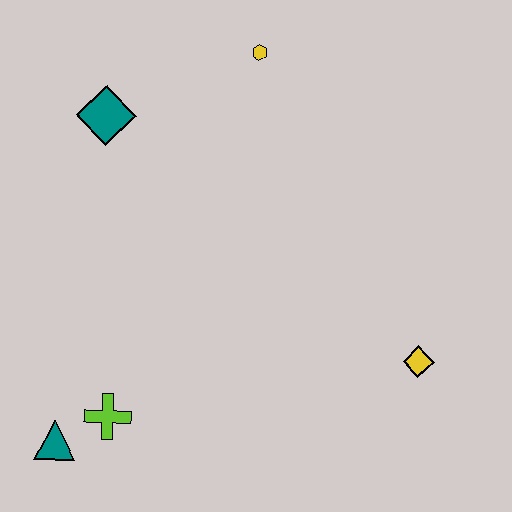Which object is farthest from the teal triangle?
The yellow hexagon is farthest from the teal triangle.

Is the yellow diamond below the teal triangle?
No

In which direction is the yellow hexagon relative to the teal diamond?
The yellow hexagon is to the right of the teal diamond.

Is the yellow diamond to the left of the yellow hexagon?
No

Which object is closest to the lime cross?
The teal triangle is closest to the lime cross.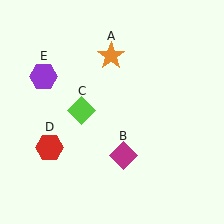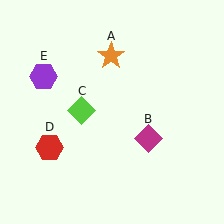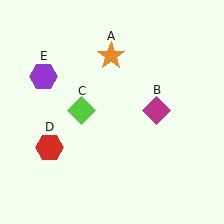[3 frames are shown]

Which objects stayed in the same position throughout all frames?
Orange star (object A) and lime diamond (object C) and red hexagon (object D) and purple hexagon (object E) remained stationary.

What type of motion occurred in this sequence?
The magenta diamond (object B) rotated counterclockwise around the center of the scene.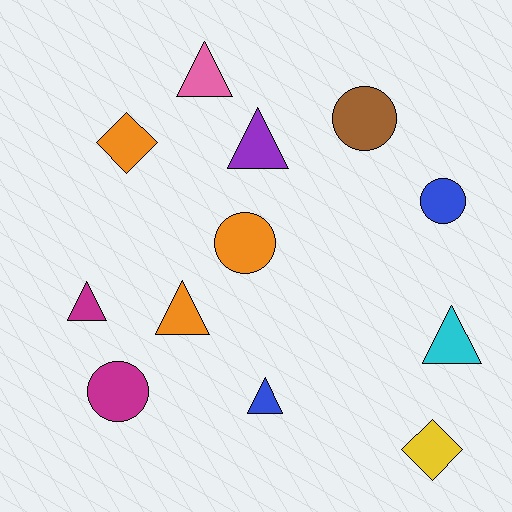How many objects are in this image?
There are 12 objects.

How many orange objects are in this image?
There are 3 orange objects.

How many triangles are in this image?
There are 6 triangles.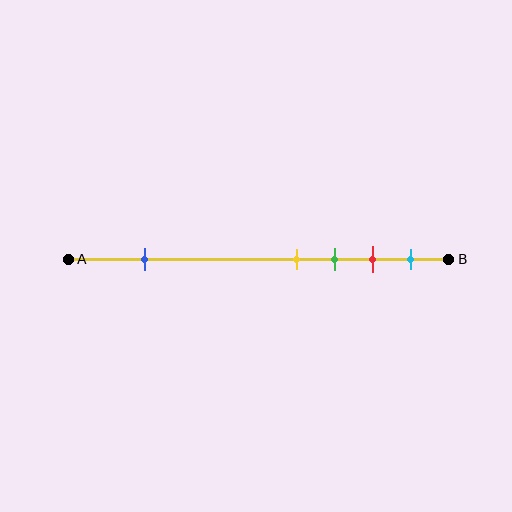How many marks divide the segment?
There are 5 marks dividing the segment.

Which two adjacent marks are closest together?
The yellow and green marks are the closest adjacent pair.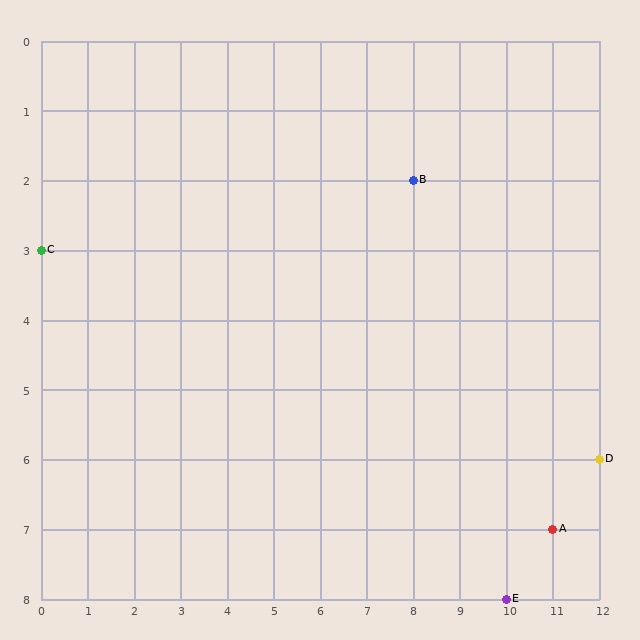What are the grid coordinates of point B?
Point B is at grid coordinates (8, 2).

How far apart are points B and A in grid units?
Points B and A are 3 columns and 5 rows apart (about 5.8 grid units diagonally).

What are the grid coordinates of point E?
Point E is at grid coordinates (10, 8).